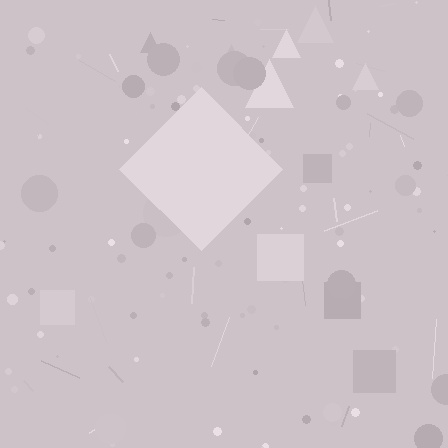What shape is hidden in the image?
A diamond is hidden in the image.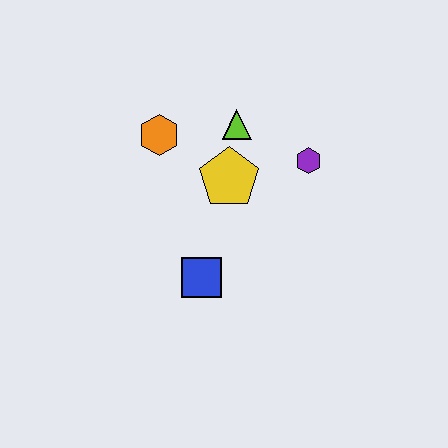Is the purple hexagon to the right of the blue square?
Yes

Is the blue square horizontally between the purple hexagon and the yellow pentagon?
No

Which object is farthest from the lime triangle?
The blue square is farthest from the lime triangle.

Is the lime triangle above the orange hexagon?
Yes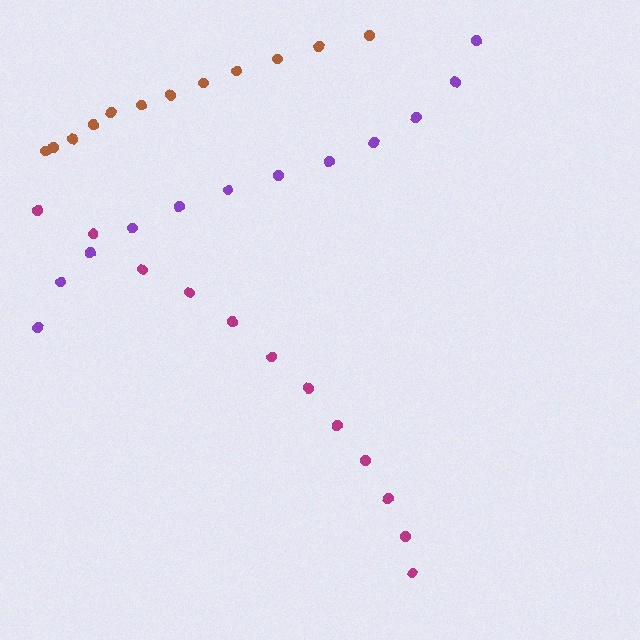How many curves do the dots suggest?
There are 3 distinct paths.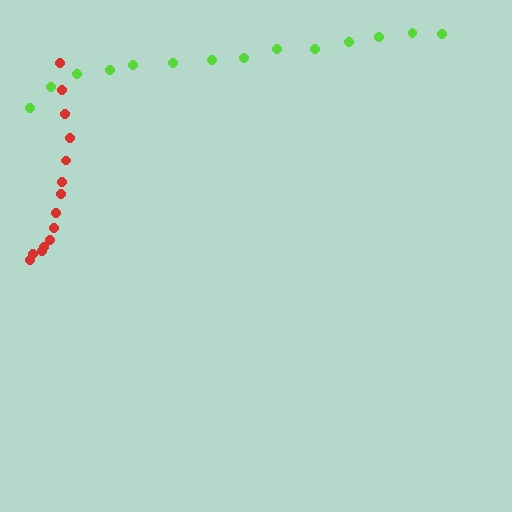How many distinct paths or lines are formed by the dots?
There are 2 distinct paths.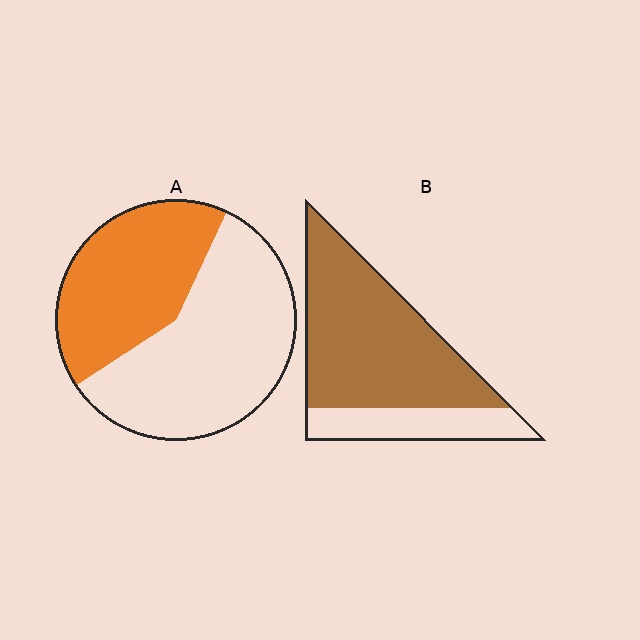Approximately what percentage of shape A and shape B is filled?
A is approximately 40% and B is approximately 75%.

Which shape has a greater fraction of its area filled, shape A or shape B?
Shape B.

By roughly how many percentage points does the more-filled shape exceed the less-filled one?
By roughly 35 percentage points (B over A).